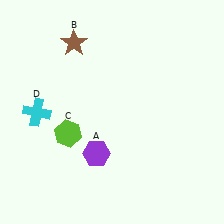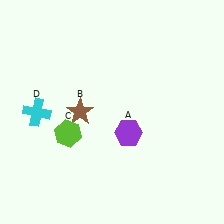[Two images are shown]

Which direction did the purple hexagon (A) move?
The purple hexagon (A) moved right.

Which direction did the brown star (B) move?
The brown star (B) moved down.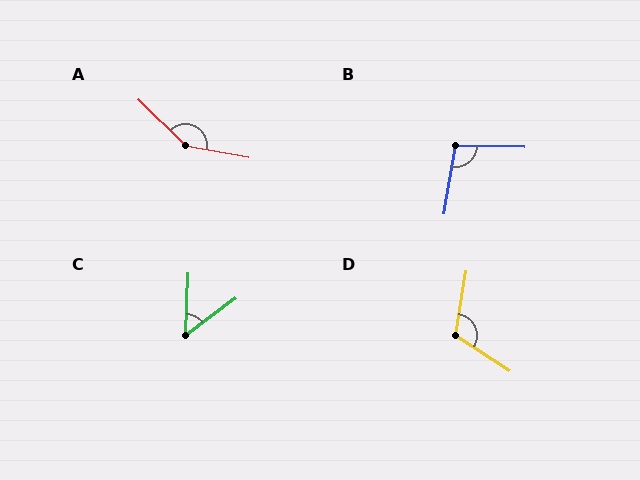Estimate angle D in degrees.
Approximately 114 degrees.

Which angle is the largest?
A, at approximately 146 degrees.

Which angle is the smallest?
C, at approximately 51 degrees.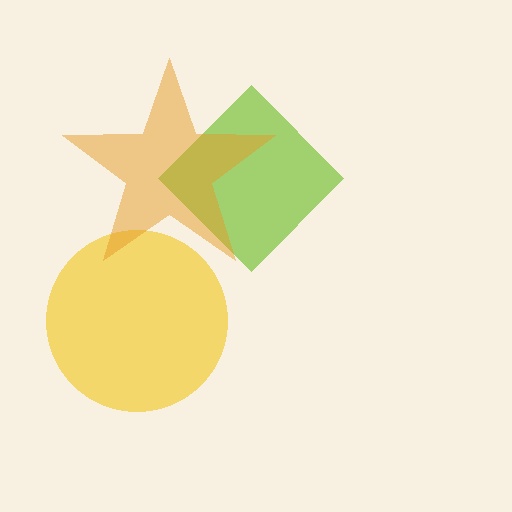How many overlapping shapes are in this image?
There are 3 overlapping shapes in the image.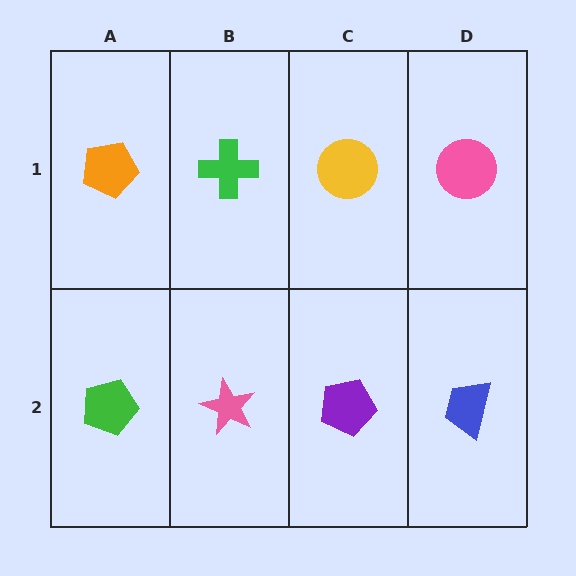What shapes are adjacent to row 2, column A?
An orange pentagon (row 1, column A), a pink star (row 2, column B).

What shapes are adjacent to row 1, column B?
A pink star (row 2, column B), an orange pentagon (row 1, column A), a yellow circle (row 1, column C).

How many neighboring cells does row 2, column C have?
3.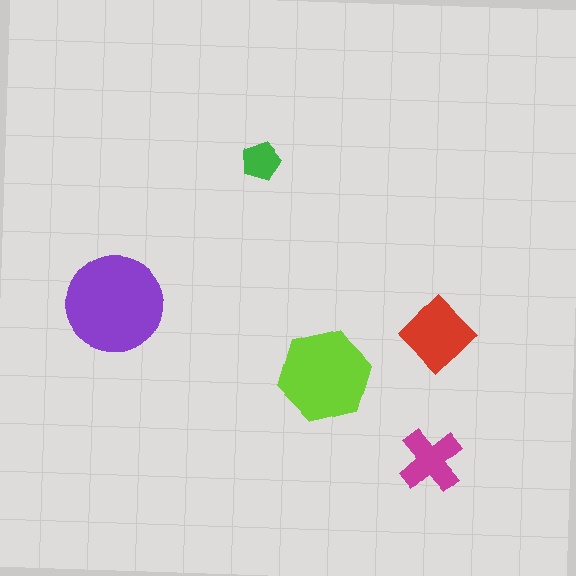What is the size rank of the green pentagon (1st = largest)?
5th.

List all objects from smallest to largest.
The green pentagon, the magenta cross, the red diamond, the lime hexagon, the purple circle.